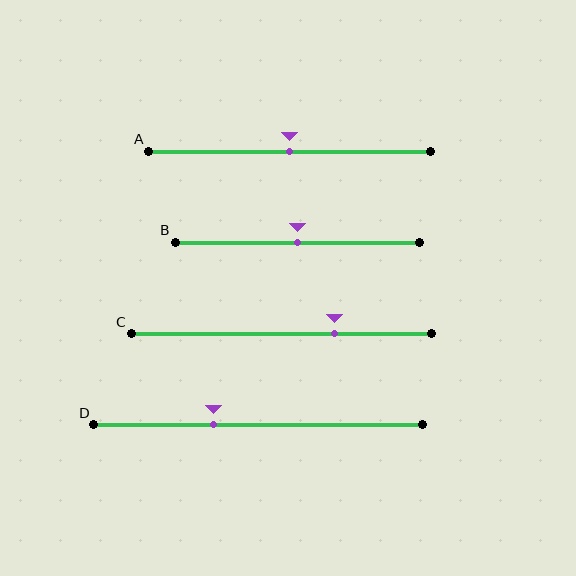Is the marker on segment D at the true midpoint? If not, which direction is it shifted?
No, the marker on segment D is shifted to the left by about 14% of the segment length.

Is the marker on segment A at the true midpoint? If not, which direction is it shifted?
Yes, the marker on segment A is at the true midpoint.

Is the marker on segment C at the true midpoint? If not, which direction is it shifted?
No, the marker on segment C is shifted to the right by about 18% of the segment length.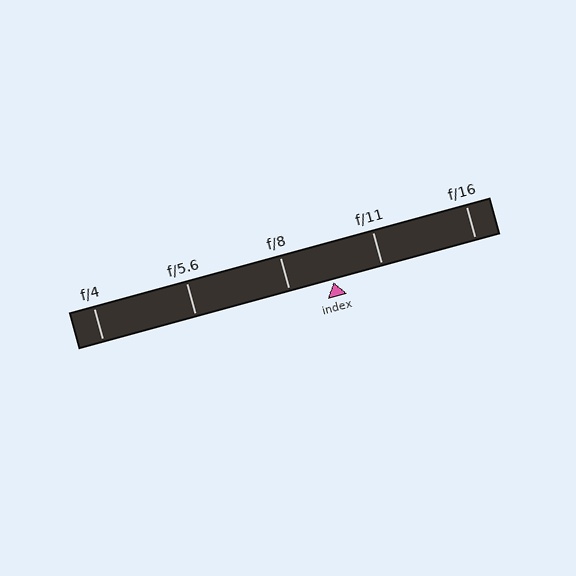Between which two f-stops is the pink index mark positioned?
The index mark is between f/8 and f/11.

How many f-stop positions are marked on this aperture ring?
There are 5 f-stop positions marked.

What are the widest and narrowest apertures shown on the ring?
The widest aperture shown is f/4 and the narrowest is f/16.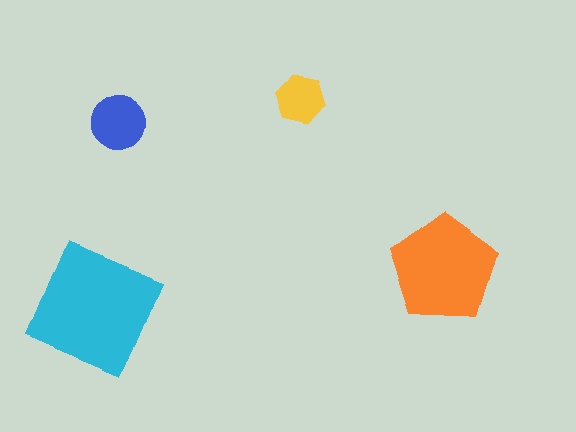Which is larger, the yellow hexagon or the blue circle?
The blue circle.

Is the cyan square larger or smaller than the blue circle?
Larger.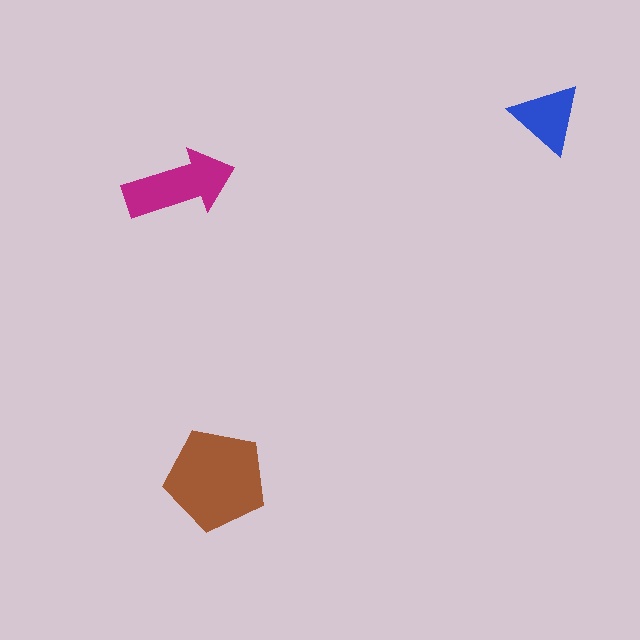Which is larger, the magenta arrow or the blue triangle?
The magenta arrow.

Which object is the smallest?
The blue triangle.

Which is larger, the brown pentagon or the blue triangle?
The brown pentagon.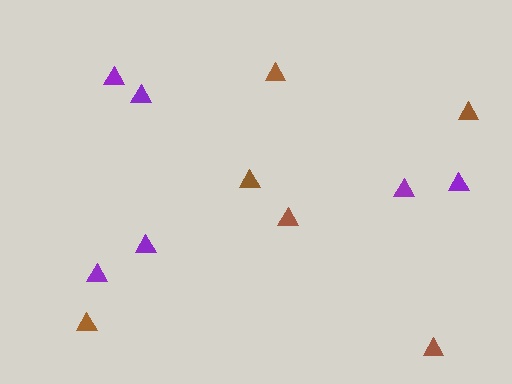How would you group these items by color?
There are 2 groups: one group of purple triangles (6) and one group of brown triangles (6).